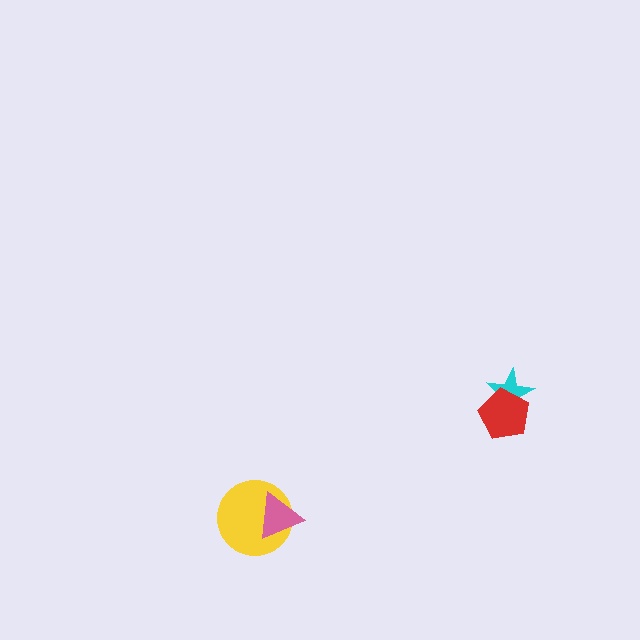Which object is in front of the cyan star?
The red pentagon is in front of the cyan star.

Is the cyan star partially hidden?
Yes, it is partially covered by another shape.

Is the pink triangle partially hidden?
No, no other shape covers it.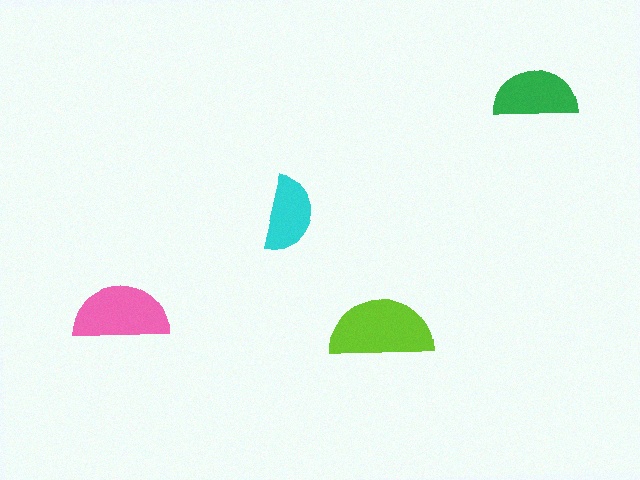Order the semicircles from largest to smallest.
the lime one, the pink one, the green one, the cyan one.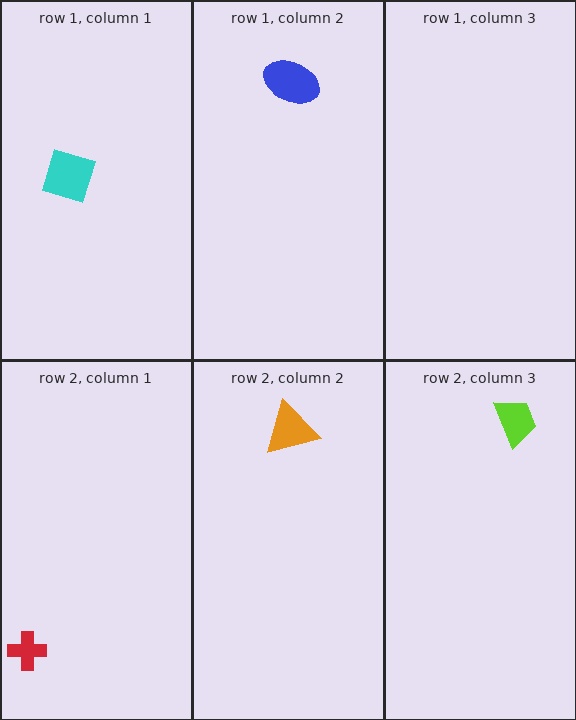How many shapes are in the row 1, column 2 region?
1.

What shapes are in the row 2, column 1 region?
The red cross.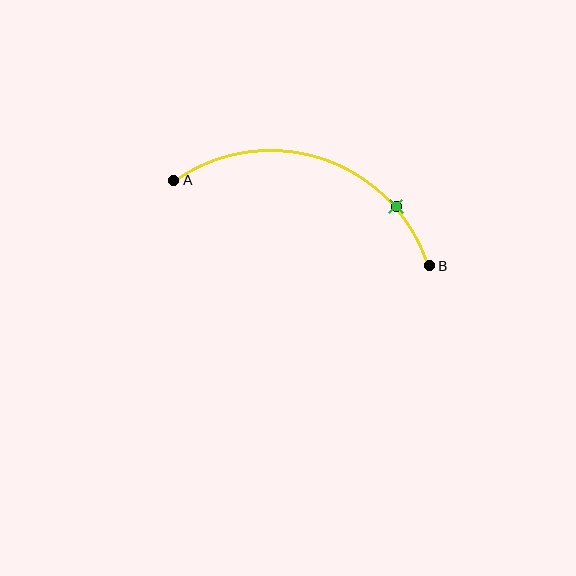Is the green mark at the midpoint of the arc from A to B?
No. The green mark lies on the arc but is closer to endpoint B. The arc midpoint would be at the point on the curve equidistant along the arc from both A and B.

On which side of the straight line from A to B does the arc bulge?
The arc bulges above the straight line connecting A and B.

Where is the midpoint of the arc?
The arc midpoint is the point on the curve farthest from the straight line joining A and B. It sits above that line.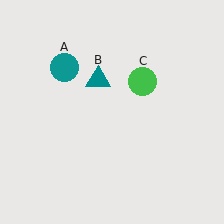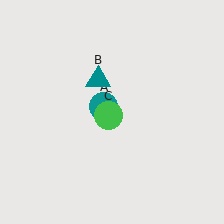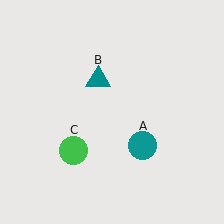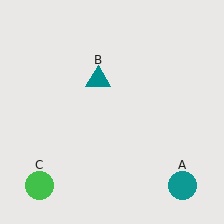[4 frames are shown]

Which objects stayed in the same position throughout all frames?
Teal triangle (object B) remained stationary.